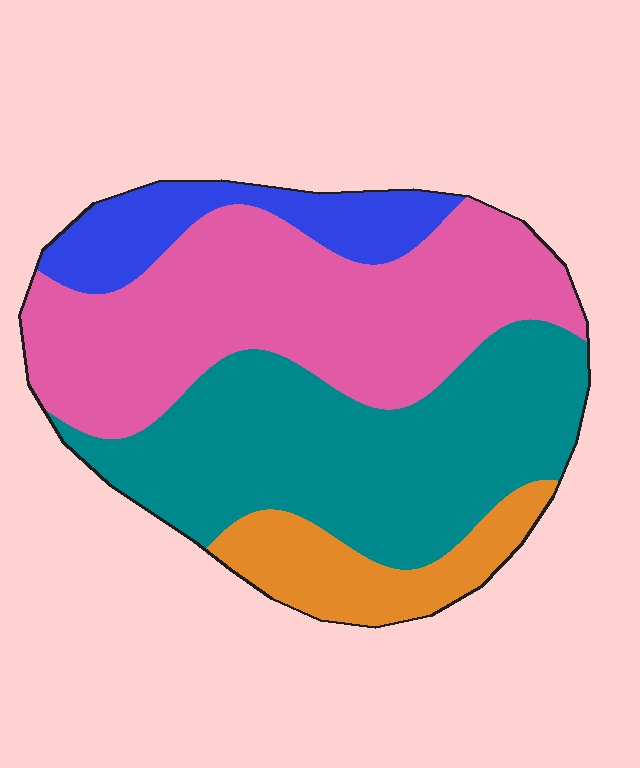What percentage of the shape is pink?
Pink takes up about two fifths (2/5) of the shape.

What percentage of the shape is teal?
Teal covers 37% of the shape.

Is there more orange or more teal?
Teal.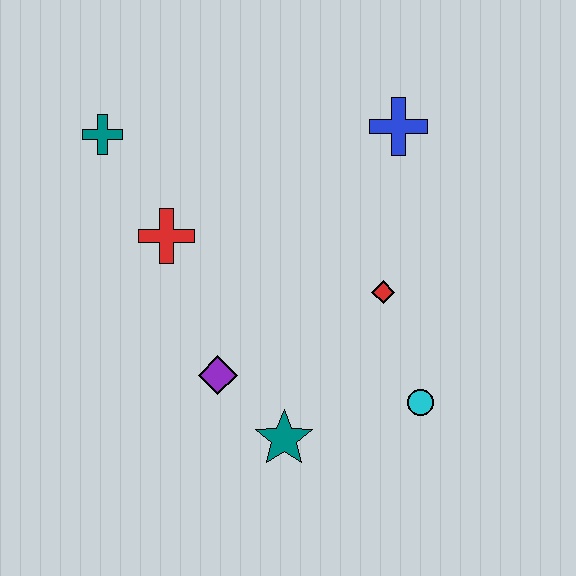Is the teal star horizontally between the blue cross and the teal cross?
Yes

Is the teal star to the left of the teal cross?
No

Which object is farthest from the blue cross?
The teal star is farthest from the blue cross.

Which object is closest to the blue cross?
The red diamond is closest to the blue cross.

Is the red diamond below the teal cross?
Yes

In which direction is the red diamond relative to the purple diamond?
The red diamond is to the right of the purple diamond.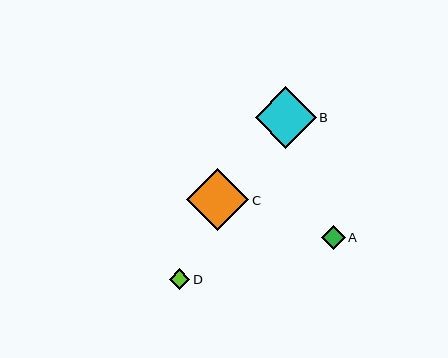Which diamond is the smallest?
Diamond D is the smallest with a size of approximately 21 pixels.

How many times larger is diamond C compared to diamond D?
Diamond C is approximately 3.0 times the size of diamond D.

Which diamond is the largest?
Diamond C is the largest with a size of approximately 62 pixels.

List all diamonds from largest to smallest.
From largest to smallest: C, B, A, D.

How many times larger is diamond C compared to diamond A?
Diamond C is approximately 2.6 times the size of diamond A.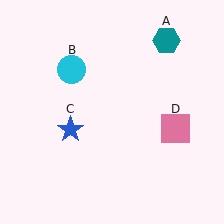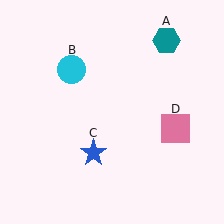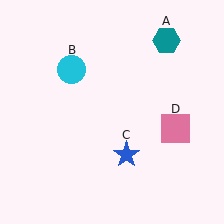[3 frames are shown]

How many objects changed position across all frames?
1 object changed position: blue star (object C).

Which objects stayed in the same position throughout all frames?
Teal hexagon (object A) and cyan circle (object B) and pink square (object D) remained stationary.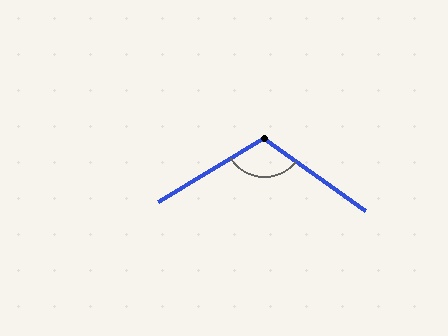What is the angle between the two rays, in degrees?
Approximately 113 degrees.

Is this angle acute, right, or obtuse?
It is obtuse.